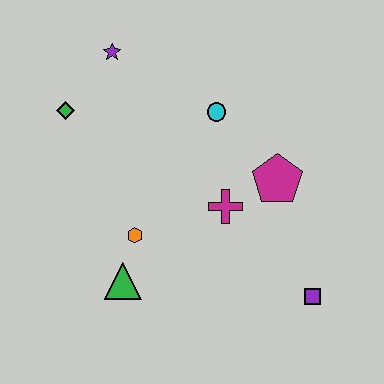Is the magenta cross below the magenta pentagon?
Yes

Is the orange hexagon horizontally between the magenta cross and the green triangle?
Yes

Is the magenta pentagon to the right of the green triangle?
Yes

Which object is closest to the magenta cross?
The magenta pentagon is closest to the magenta cross.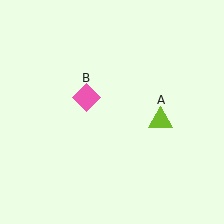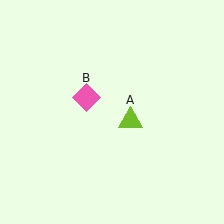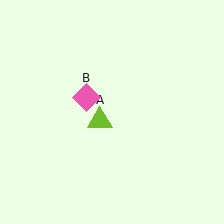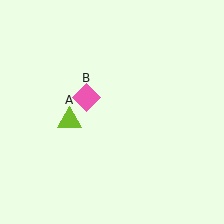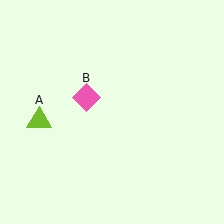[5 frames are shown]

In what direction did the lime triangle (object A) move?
The lime triangle (object A) moved left.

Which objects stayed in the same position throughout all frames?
Pink diamond (object B) remained stationary.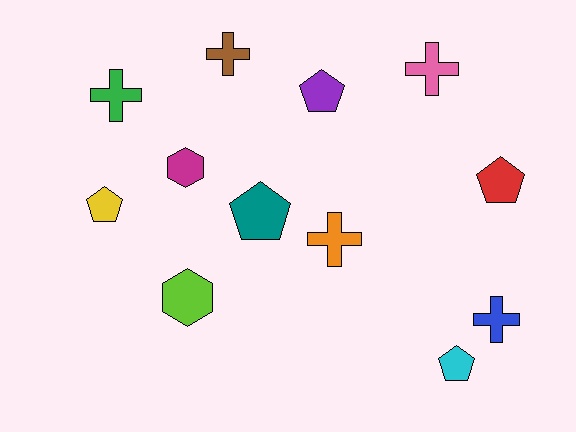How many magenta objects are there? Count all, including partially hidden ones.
There is 1 magenta object.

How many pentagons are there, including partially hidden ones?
There are 5 pentagons.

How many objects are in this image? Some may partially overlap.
There are 12 objects.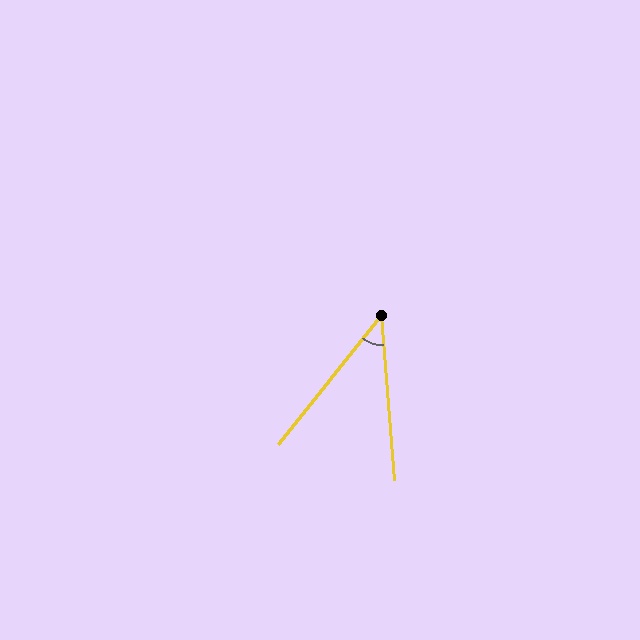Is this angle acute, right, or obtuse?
It is acute.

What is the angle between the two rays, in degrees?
Approximately 43 degrees.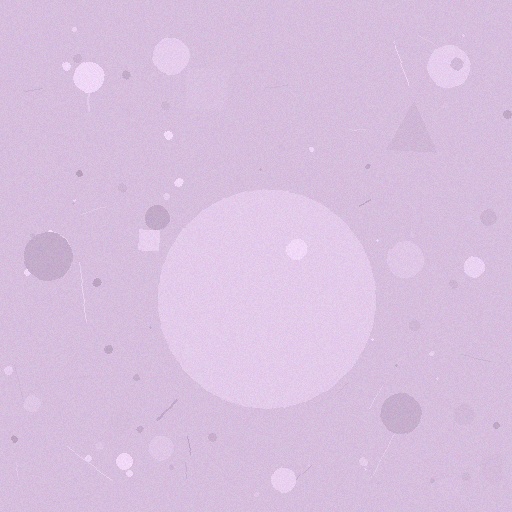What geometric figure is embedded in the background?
A circle is embedded in the background.